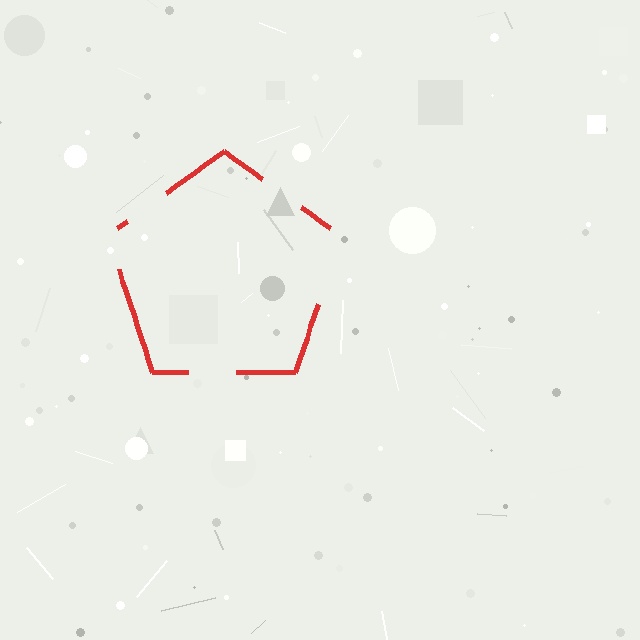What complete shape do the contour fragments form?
The contour fragments form a pentagon.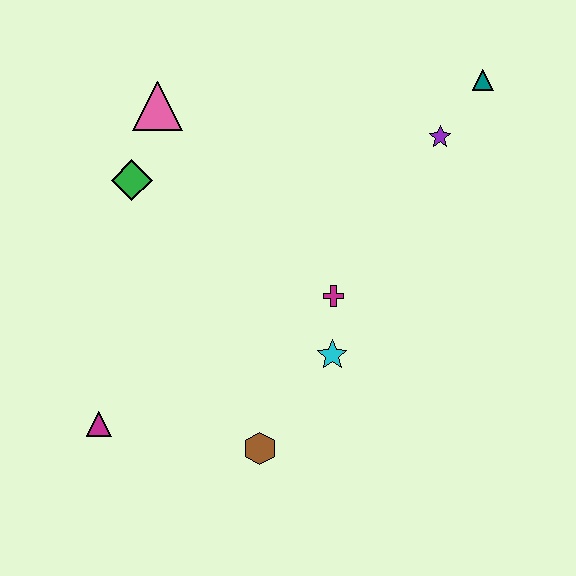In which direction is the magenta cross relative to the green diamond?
The magenta cross is to the right of the green diamond.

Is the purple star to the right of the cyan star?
Yes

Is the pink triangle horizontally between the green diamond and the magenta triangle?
No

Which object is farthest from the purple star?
The magenta triangle is farthest from the purple star.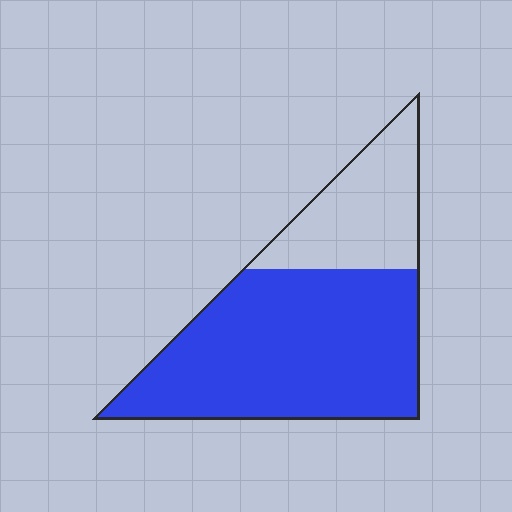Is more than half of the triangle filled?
Yes.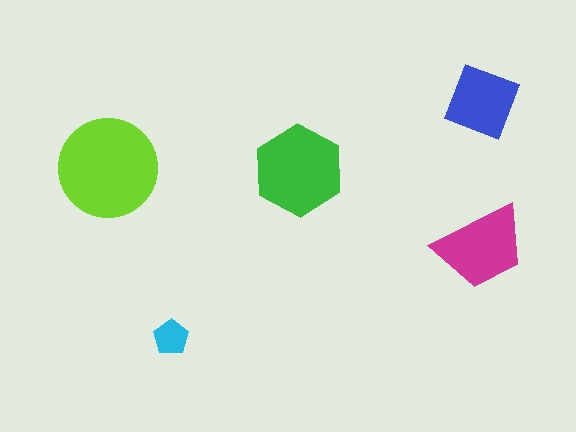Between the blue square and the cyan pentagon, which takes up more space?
The blue square.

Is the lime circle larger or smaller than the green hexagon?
Larger.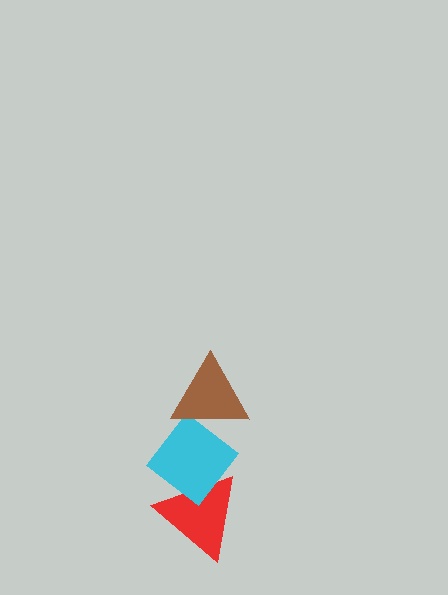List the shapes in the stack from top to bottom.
From top to bottom: the brown triangle, the cyan diamond, the red triangle.